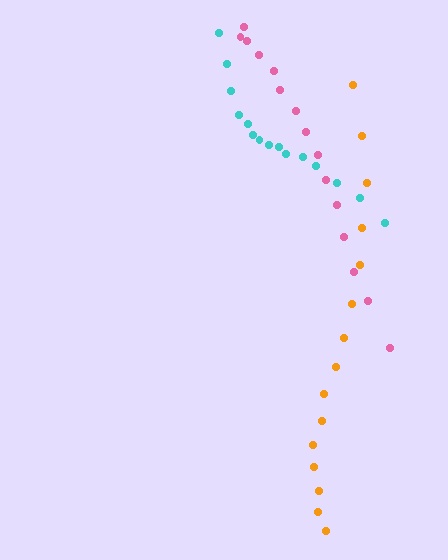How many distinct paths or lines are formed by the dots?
There are 3 distinct paths.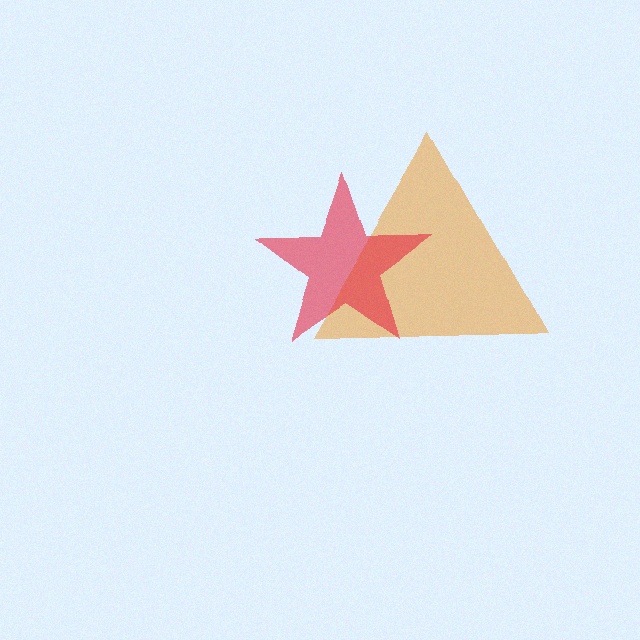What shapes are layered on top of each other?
The layered shapes are: an orange triangle, a red star.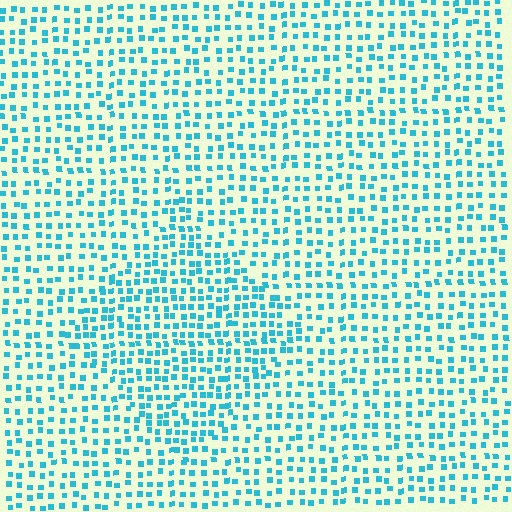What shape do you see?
I see a diamond.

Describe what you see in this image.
The image contains small cyan elements arranged at two different densities. A diamond-shaped region is visible where the elements are more densely packed than the surrounding area.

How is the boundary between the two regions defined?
The boundary is defined by a change in element density (approximately 1.5x ratio). All elements are the same color, size, and shape.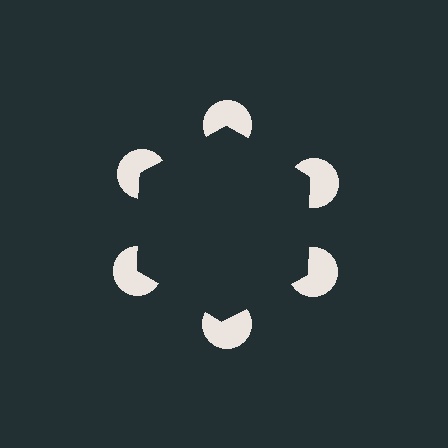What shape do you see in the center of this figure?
An illusory hexagon — its edges are inferred from the aligned wedge cuts in the pac-man discs, not physically drawn.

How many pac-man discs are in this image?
There are 6 — one at each vertex of the illusory hexagon.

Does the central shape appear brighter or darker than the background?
It typically appears slightly darker than the background, even though no actual brightness change is drawn.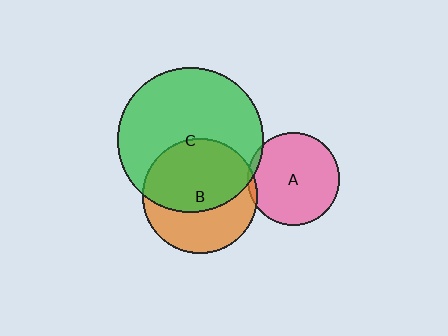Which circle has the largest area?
Circle C (green).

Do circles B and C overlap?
Yes.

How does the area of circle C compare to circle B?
Approximately 1.6 times.